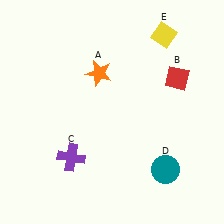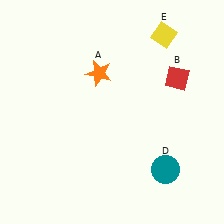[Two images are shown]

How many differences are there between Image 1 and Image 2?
There is 1 difference between the two images.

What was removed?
The purple cross (C) was removed in Image 2.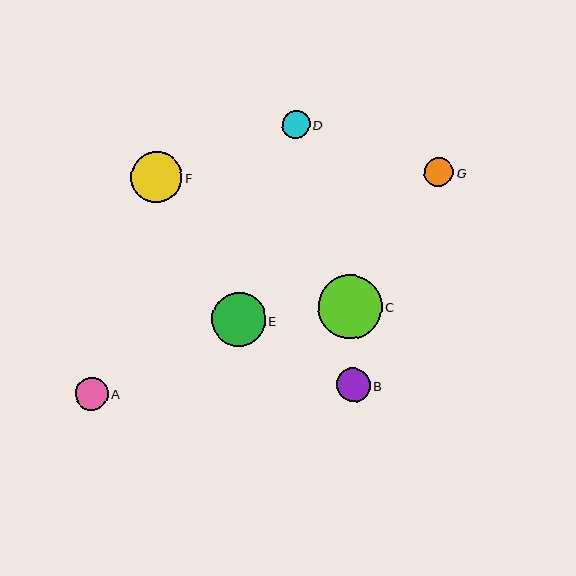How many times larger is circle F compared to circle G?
Circle F is approximately 1.7 times the size of circle G.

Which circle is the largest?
Circle C is the largest with a size of approximately 64 pixels.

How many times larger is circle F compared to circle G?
Circle F is approximately 1.7 times the size of circle G.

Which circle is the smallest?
Circle D is the smallest with a size of approximately 28 pixels.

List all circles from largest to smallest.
From largest to smallest: C, E, F, B, A, G, D.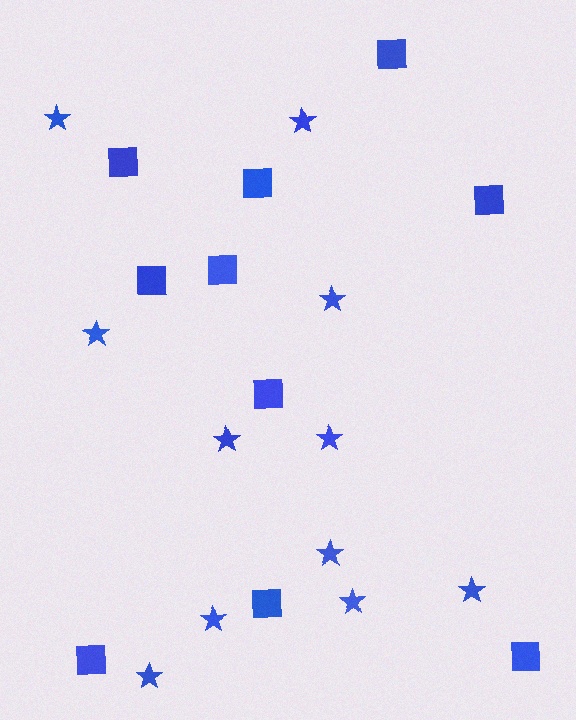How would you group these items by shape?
There are 2 groups: one group of stars (11) and one group of squares (10).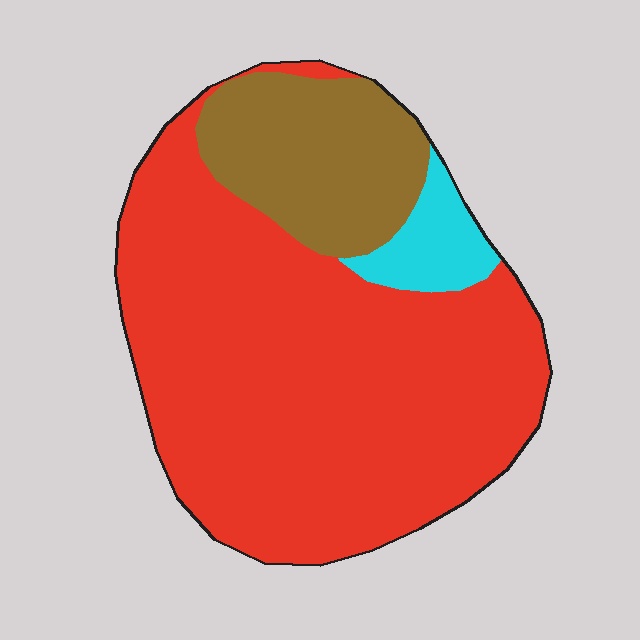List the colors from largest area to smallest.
From largest to smallest: red, brown, cyan.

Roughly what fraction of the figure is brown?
Brown covers 20% of the figure.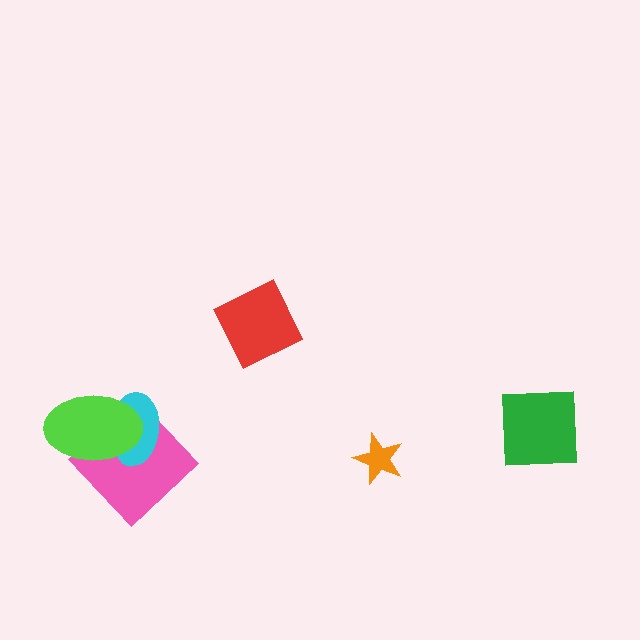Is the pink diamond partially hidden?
Yes, it is partially covered by another shape.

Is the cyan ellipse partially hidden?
Yes, it is partially covered by another shape.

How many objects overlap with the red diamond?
0 objects overlap with the red diamond.